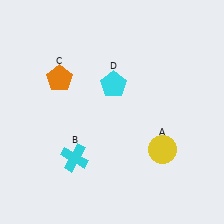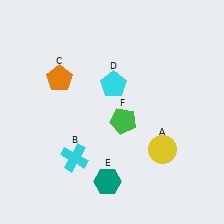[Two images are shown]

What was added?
A teal hexagon (E), a green pentagon (F) were added in Image 2.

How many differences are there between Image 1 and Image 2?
There are 2 differences between the two images.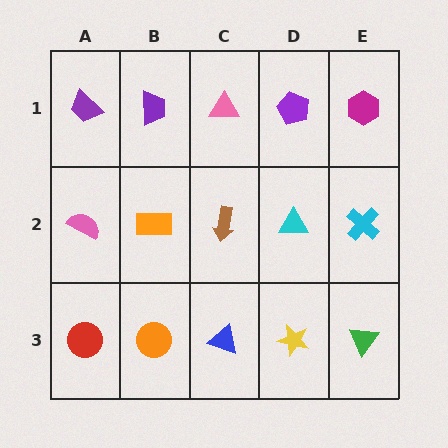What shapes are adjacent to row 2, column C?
A pink triangle (row 1, column C), a blue triangle (row 3, column C), an orange rectangle (row 2, column B), a cyan triangle (row 2, column D).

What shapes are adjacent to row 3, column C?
A brown arrow (row 2, column C), an orange circle (row 3, column B), a yellow star (row 3, column D).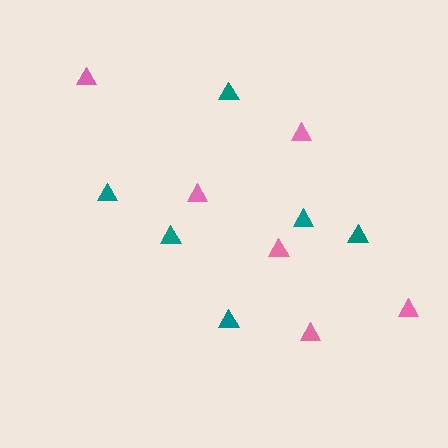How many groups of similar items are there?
There are 2 groups: one group of teal triangles (6) and one group of pink triangles (6).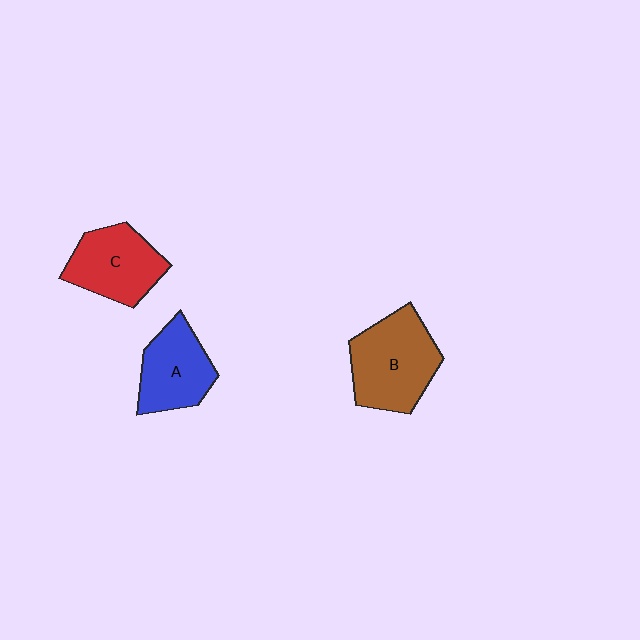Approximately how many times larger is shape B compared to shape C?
Approximately 1.2 times.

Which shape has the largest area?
Shape B (brown).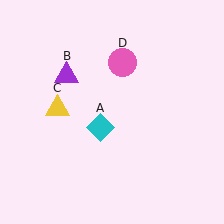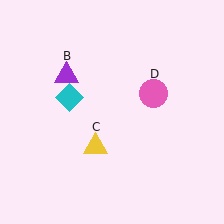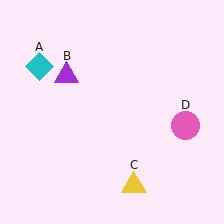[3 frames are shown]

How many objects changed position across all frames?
3 objects changed position: cyan diamond (object A), yellow triangle (object C), pink circle (object D).